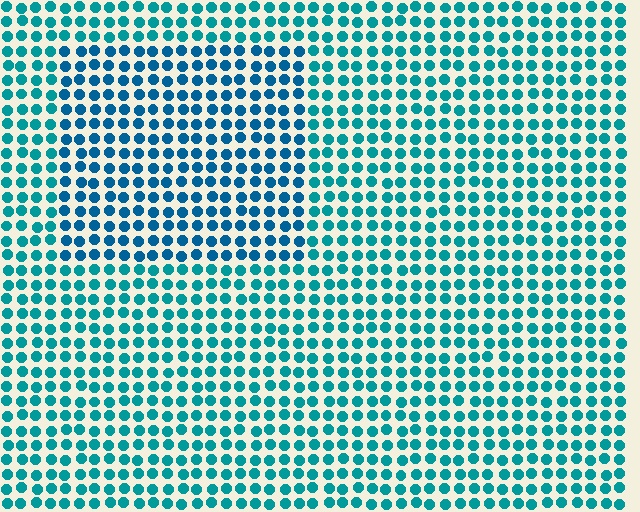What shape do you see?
I see a rectangle.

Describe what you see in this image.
The image is filled with small teal elements in a uniform arrangement. A rectangle-shaped region is visible where the elements are tinted to a slightly different hue, forming a subtle color boundary.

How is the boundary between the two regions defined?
The boundary is defined purely by a slight shift in hue (about 22 degrees). Spacing, size, and orientation are identical on both sides.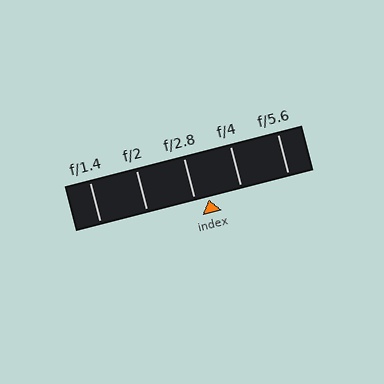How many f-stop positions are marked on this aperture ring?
There are 5 f-stop positions marked.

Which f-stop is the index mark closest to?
The index mark is closest to f/2.8.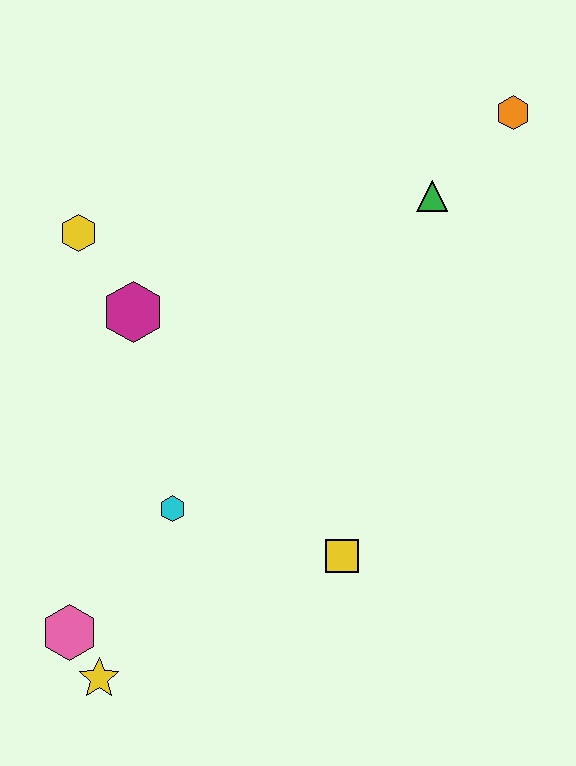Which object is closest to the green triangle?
The orange hexagon is closest to the green triangle.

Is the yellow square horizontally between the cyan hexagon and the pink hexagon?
No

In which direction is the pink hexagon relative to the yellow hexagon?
The pink hexagon is below the yellow hexagon.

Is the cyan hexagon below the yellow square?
No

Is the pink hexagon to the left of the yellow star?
Yes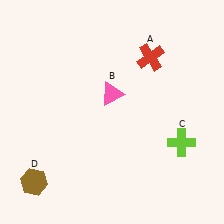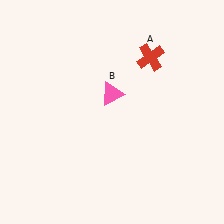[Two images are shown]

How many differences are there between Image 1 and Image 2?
There are 2 differences between the two images.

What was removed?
The brown hexagon (D), the lime cross (C) were removed in Image 2.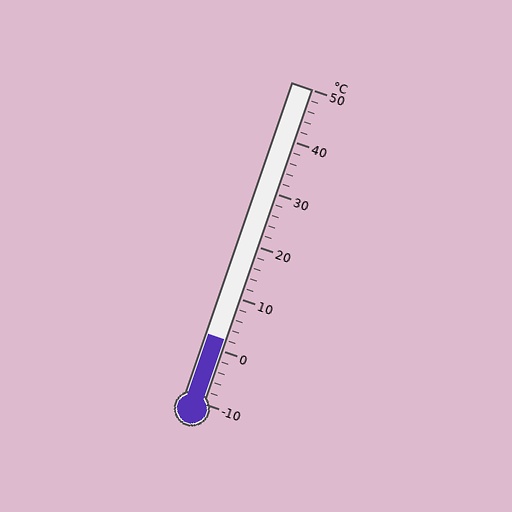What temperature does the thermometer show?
The thermometer shows approximately 2°C.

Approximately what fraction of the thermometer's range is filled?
The thermometer is filled to approximately 20% of its range.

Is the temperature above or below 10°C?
The temperature is below 10°C.